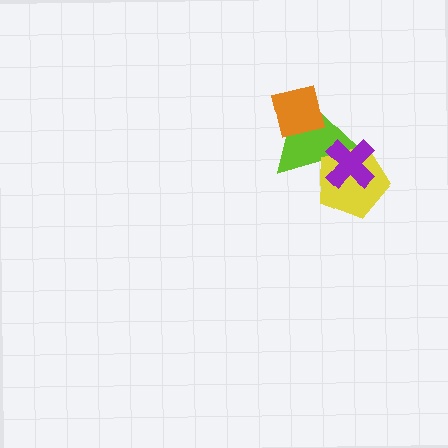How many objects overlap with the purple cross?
2 objects overlap with the purple cross.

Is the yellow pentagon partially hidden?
Yes, it is partially covered by another shape.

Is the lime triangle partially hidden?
Yes, it is partially covered by another shape.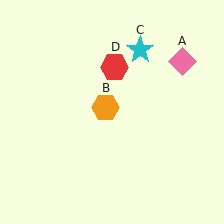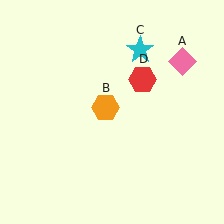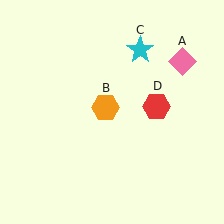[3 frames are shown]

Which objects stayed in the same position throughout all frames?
Pink diamond (object A) and orange hexagon (object B) and cyan star (object C) remained stationary.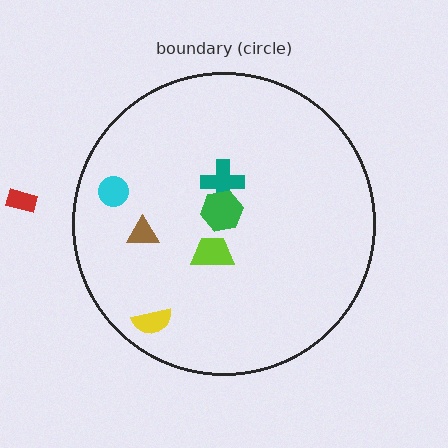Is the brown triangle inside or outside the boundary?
Inside.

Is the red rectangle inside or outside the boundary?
Outside.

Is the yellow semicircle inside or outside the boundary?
Inside.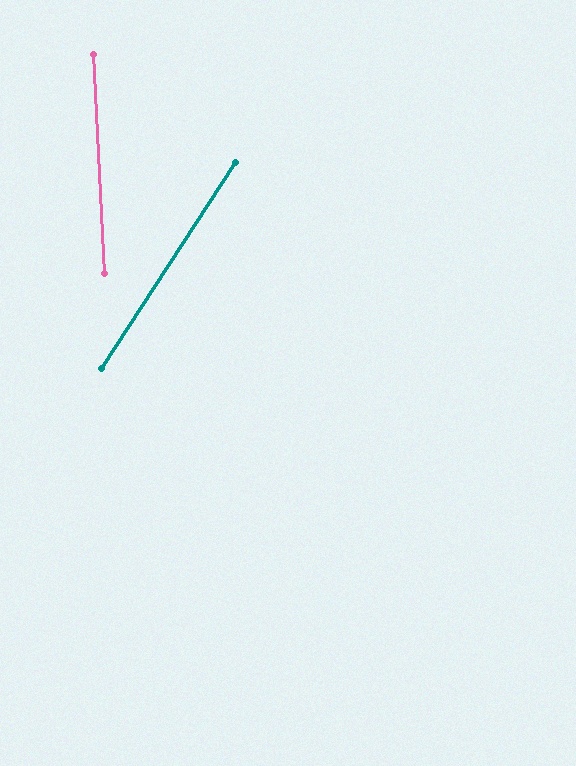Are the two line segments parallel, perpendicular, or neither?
Neither parallel nor perpendicular — they differ by about 36°.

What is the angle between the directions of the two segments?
Approximately 36 degrees.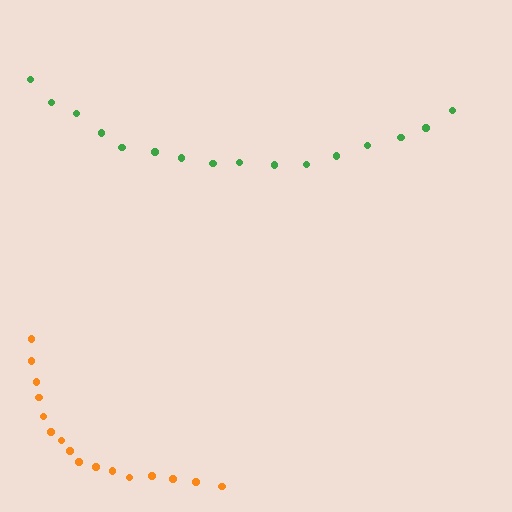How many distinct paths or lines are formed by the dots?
There are 2 distinct paths.